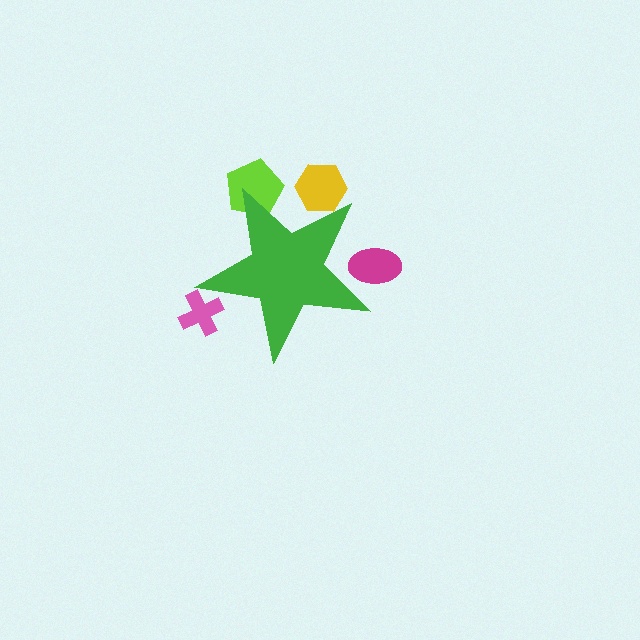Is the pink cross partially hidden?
Yes, the pink cross is partially hidden behind the green star.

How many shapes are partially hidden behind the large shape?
4 shapes are partially hidden.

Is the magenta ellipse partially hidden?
Yes, the magenta ellipse is partially hidden behind the green star.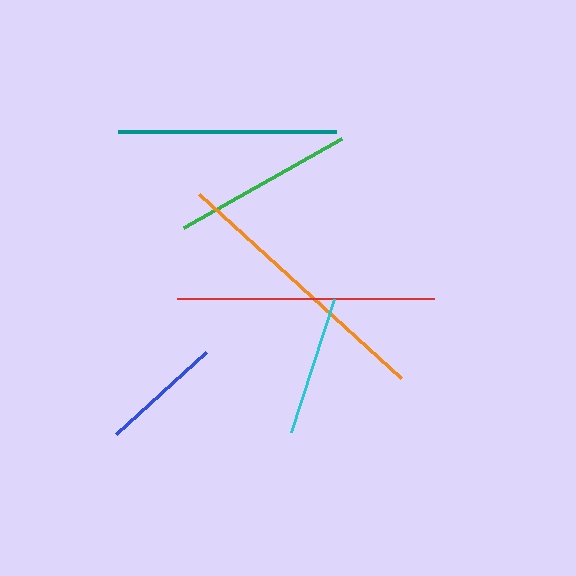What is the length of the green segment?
The green segment is approximately 182 pixels long.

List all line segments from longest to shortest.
From longest to shortest: orange, red, teal, green, cyan, blue.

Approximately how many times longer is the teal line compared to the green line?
The teal line is approximately 1.2 times the length of the green line.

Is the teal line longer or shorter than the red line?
The red line is longer than the teal line.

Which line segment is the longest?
The orange line is the longest at approximately 273 pixels.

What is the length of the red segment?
The red segment is approximately 257 pixels long.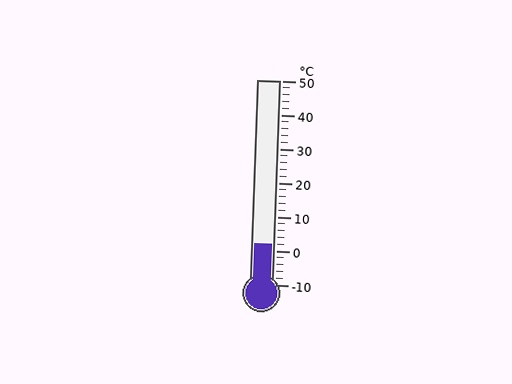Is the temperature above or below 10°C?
The temperature is below 10°C.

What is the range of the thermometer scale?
The thermometer scale ranges from -10°C to 50°C.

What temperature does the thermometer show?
The thermometer shows approximately 2°C.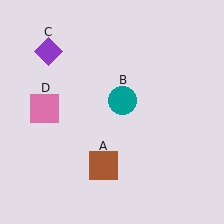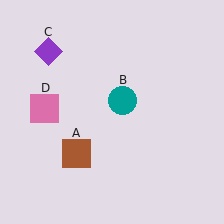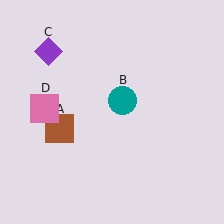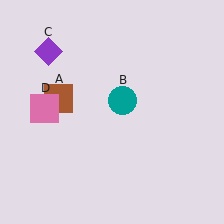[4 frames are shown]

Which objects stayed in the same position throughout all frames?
Teal circle (object B) and purple diamond (object C) and pink square (object D) remained stationary.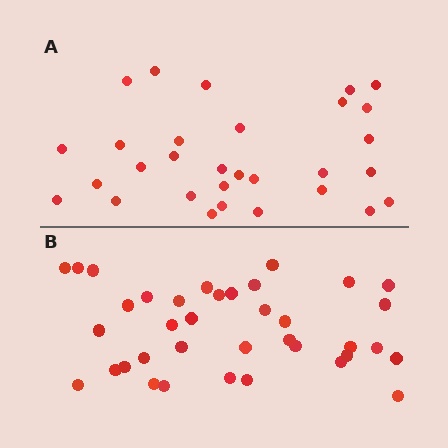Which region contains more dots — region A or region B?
Region B (the bottom region) has more dots.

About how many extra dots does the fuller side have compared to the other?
Region B has roughly 8 or so more dots than region A.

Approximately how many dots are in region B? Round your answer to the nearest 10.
About 40 dots. (The exact count is 37, which rounds to 40.)